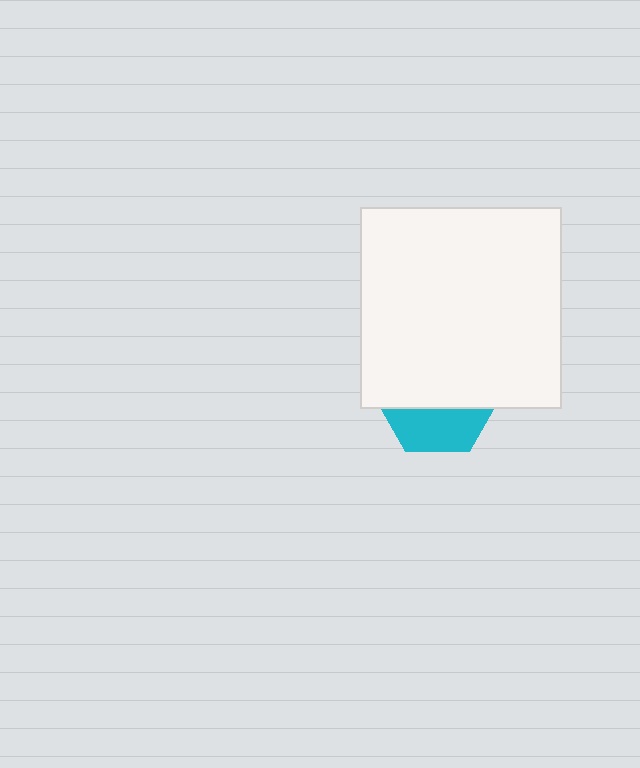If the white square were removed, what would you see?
You would see the complete cyan hexagon.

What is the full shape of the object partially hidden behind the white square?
The partially hidden object is a cyan hexagon.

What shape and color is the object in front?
The object in front is a white square.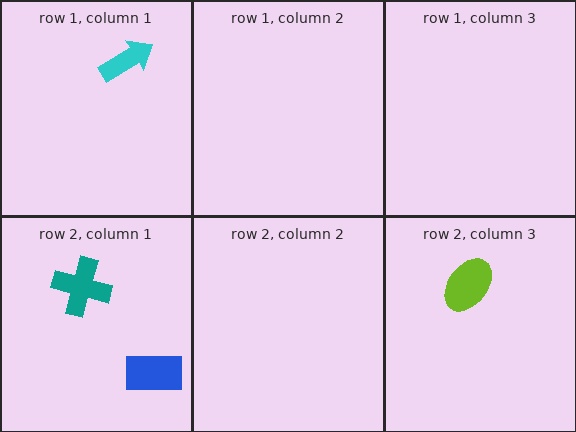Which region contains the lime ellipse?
The row 2, column 3 region.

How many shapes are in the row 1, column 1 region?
1.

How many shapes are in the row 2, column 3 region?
1.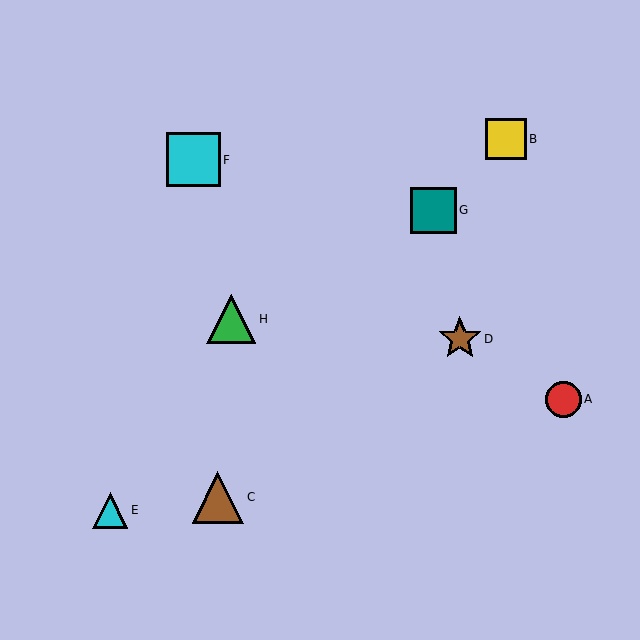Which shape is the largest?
The cyan square (labeled F) is the largest.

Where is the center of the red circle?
The center of the red circle is at (563, 399).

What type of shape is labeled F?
Shape F is a cyan square.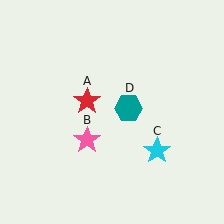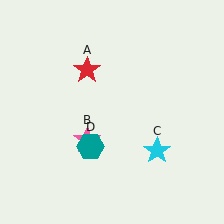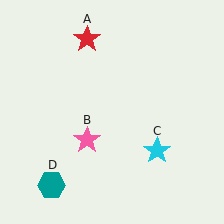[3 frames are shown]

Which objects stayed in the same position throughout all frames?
Pink star (object B) and cyan star (object C) remained stationary.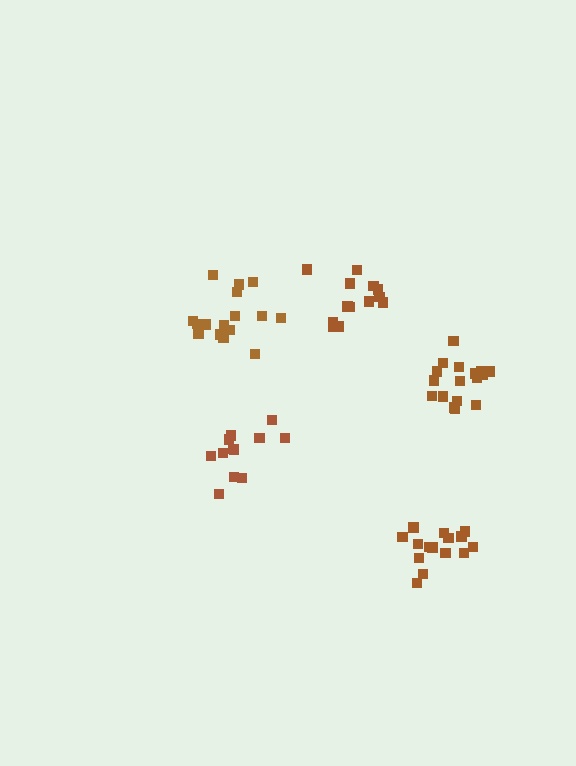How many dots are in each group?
Group 1: 12 dots, Group 2: 13 dots, Group 3: 16 dots, Group 4: 15 dots, Group 5: 17 dots (73 total).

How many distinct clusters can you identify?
There are 5 distinct clusters.